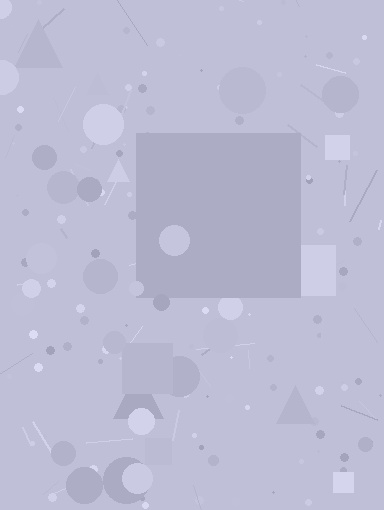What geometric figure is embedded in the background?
A square is embedded in the background.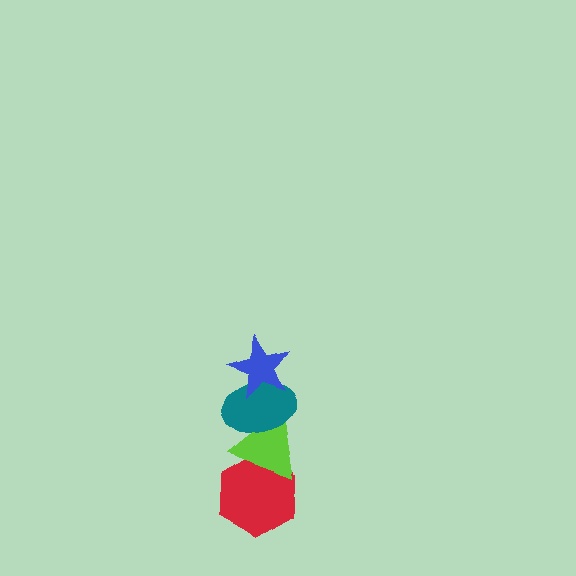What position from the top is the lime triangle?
The lime triangle is 3rd from the top.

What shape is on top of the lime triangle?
The teal ellipse is on top of the lime triangle.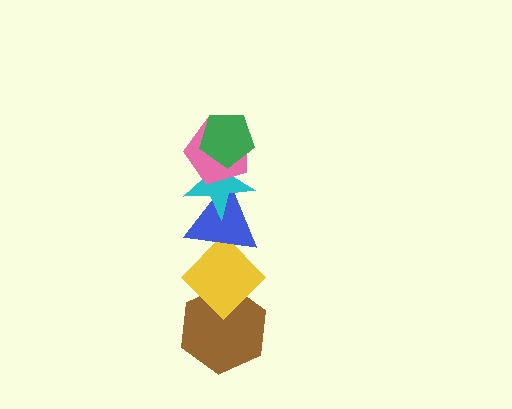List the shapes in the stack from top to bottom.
From top to bottom: the green pentagon, the pink pentagon, the cyan star, the blue triangle, the yellow diamond, the brown hexagon.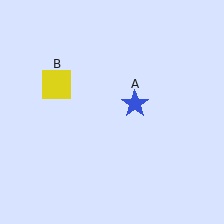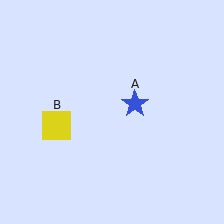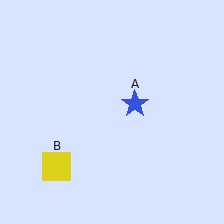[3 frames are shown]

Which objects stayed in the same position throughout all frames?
Blue star (object A) remained stationary.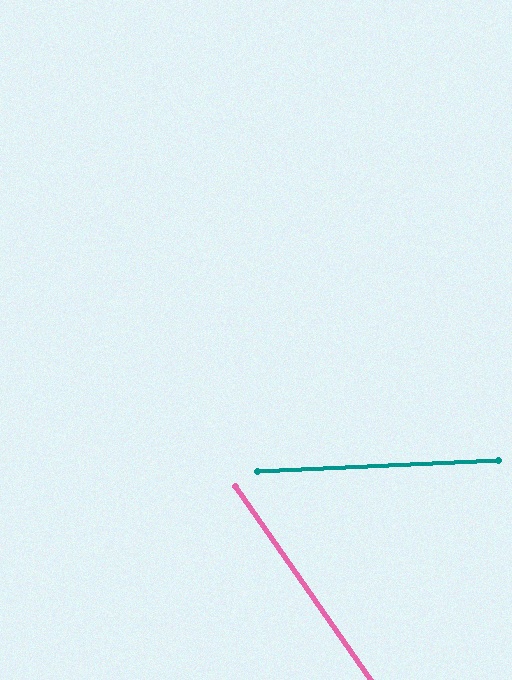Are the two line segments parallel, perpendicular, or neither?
Neither parallel nor perpendicular — they differ by about 58°.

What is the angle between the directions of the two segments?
Approximately 58 degrees.